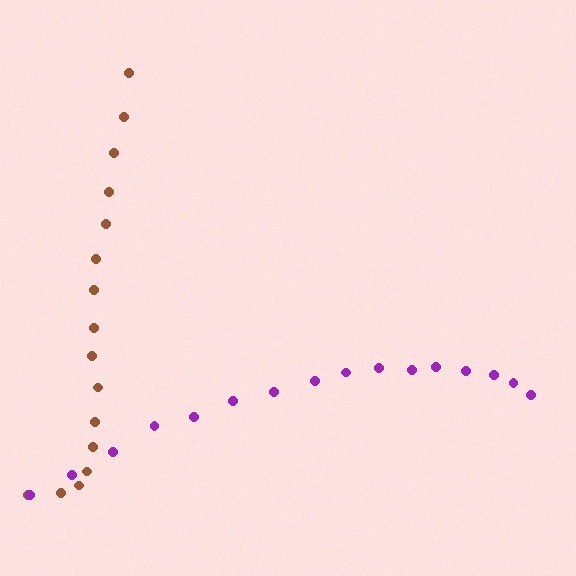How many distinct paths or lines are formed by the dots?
There are 2 distinct paths.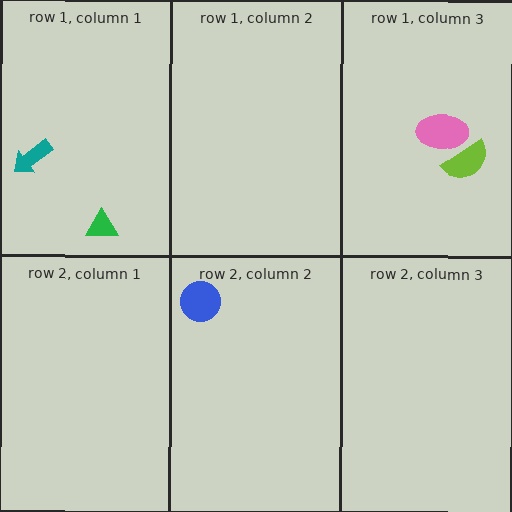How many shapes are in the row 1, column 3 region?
2.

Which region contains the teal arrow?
The row 1, column 1 region.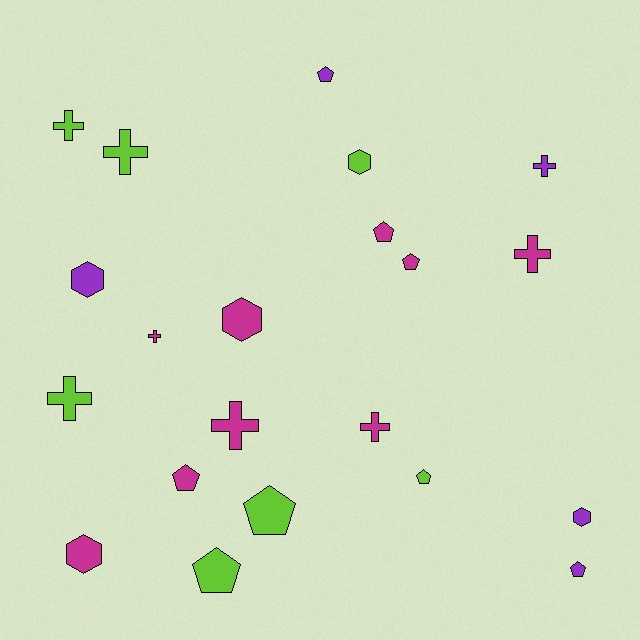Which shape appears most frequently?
Pentagon, with 8 objects.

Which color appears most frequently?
Magenta, with 9 objects.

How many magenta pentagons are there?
There are 3 magenta pentagons.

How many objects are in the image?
There are 21 objects.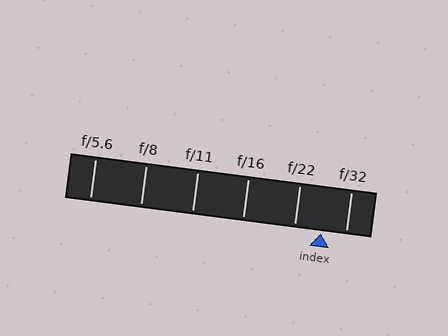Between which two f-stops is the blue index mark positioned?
The index mark is between f/22 and f/32.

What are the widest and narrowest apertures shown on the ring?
The widest aperture shown is f/5.6 and the narrowest is f/32.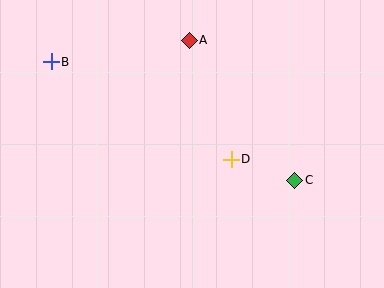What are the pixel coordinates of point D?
Point D is at (231, 159).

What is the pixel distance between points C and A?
The distance between C and A is 176 pixels.